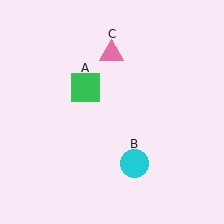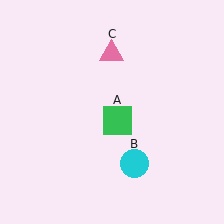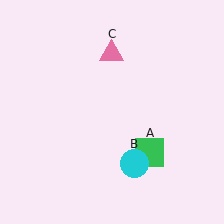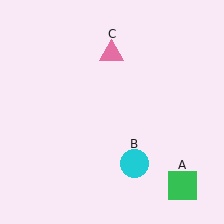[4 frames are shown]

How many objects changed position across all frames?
1 object changed position: green square (object A).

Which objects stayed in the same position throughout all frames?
Cyan circle (object B) and pink triangle (object C) remained stationary.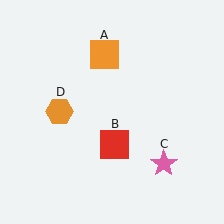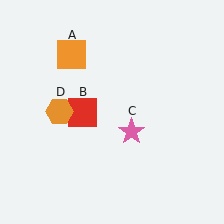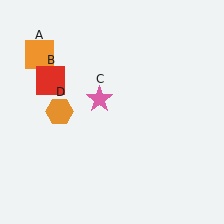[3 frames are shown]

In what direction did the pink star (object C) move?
The pink star (object C) moved up and to the left.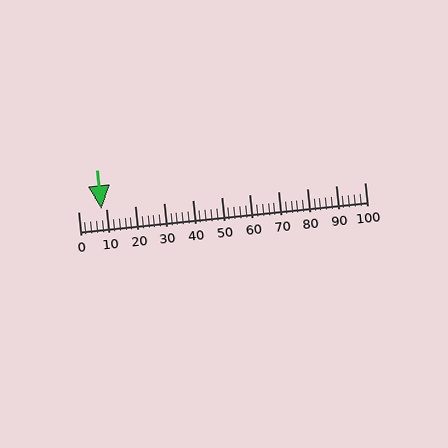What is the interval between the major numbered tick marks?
The major tick marks are spaced 10 units apart.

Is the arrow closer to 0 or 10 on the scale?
The arrow is closer to 10.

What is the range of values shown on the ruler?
The ruler shows values from 0 to 100.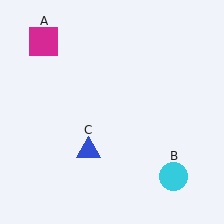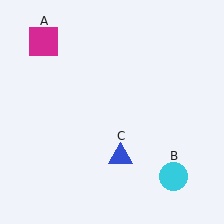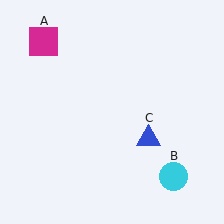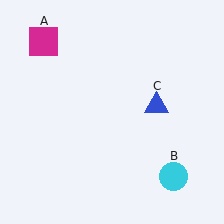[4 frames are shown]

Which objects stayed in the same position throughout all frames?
Magenta square (object A) and cyan circle (object B) remained stationary.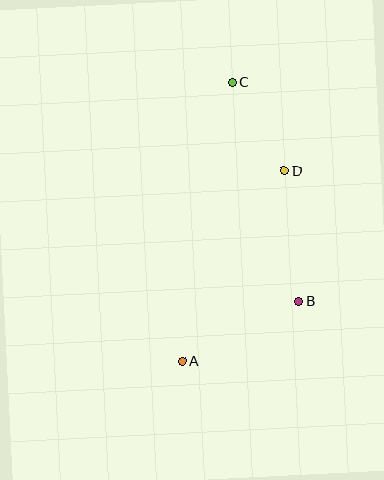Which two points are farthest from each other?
Points A and C are farthest from each other.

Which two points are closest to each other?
Points C and D are closest to each other.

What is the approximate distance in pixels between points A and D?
The distance between A and D is approximately 216 pixels.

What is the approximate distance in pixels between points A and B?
The distance between A and B is approximately 131 pixels.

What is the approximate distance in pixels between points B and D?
The distance between B and D is approximately 131 pixels.